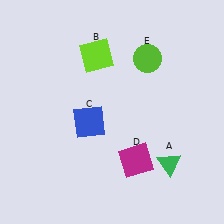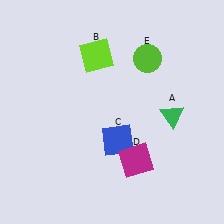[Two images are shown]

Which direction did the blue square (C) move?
The blue square (C) moved right.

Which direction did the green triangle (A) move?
The green triangle (A) moved up.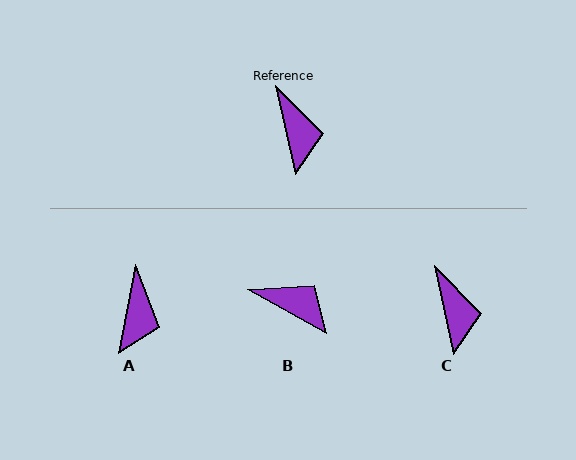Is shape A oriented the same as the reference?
No, it is off by about 23 degrees.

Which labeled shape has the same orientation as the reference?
C.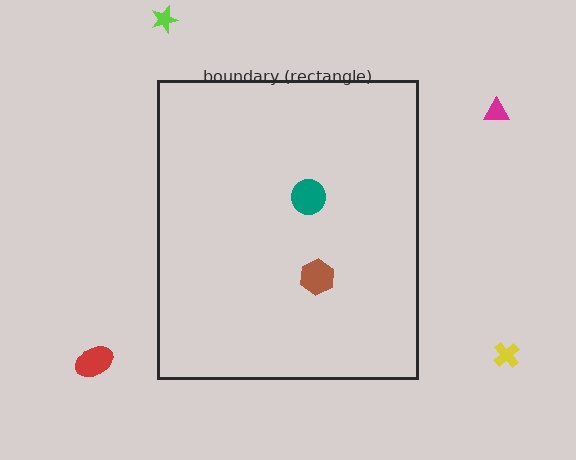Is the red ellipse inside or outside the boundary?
Outside.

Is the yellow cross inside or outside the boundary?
Outside.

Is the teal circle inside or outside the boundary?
Inside.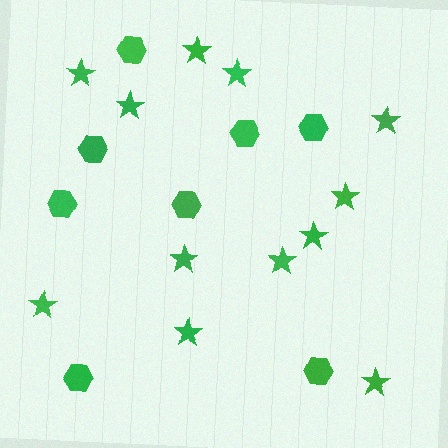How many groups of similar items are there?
There are 2 groups: one group of stars (12) and one group of hexagons (8).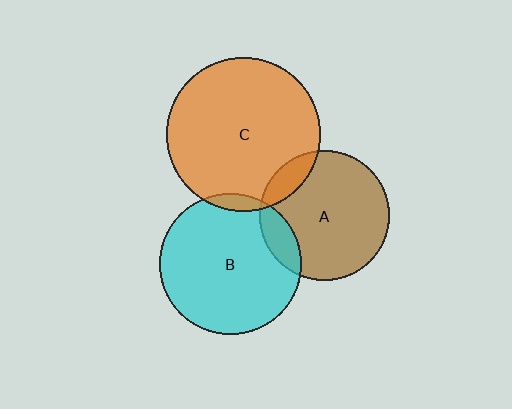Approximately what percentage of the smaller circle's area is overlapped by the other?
Approximately 10%.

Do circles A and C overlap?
Yes.